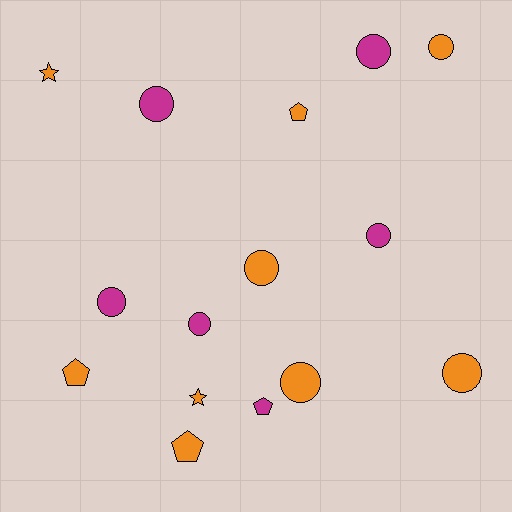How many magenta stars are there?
There are no magenta stars.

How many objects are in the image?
There are 15 objects.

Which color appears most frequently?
Orange, with 9 objects.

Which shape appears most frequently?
Circle, with 9 objects.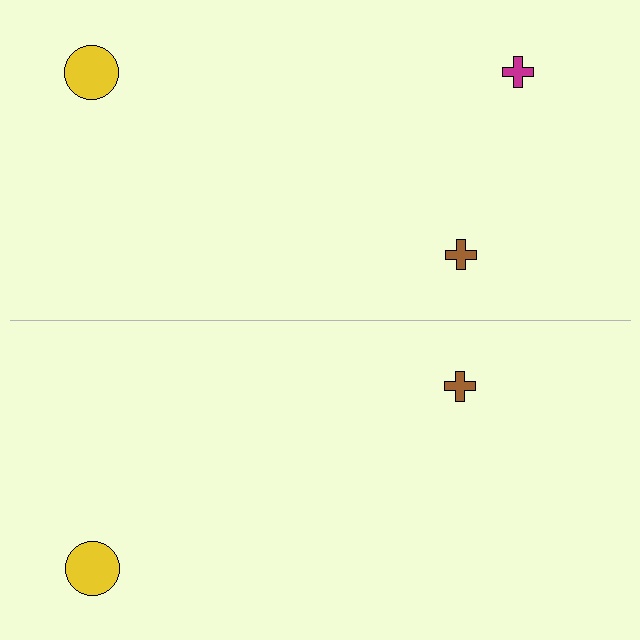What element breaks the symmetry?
A magenta cross is missing from the bottom side.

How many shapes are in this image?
There are 5 shapes in this image.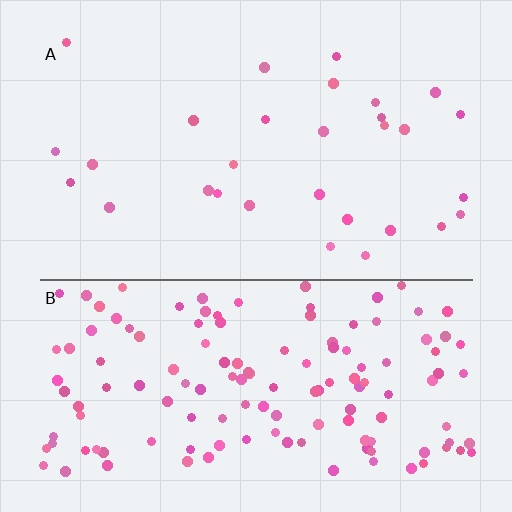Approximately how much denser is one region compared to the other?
Approximately 4.6× — region B over region A.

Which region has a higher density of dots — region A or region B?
B (the bottom).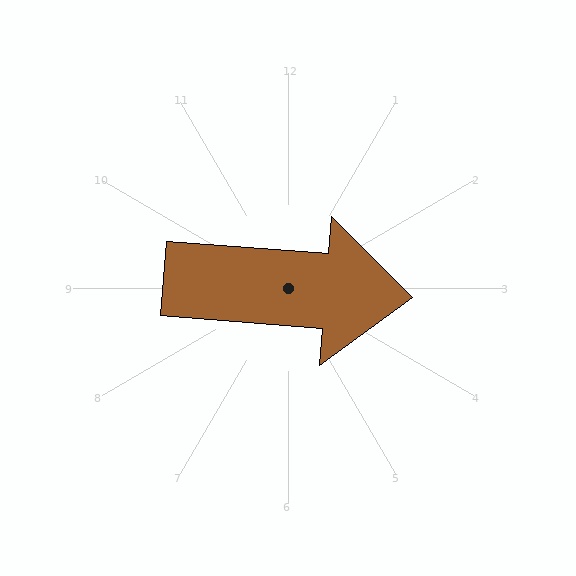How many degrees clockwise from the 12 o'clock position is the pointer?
Approximately 94 degrees.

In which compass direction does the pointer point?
East.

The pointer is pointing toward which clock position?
Roughly 3 o'clock.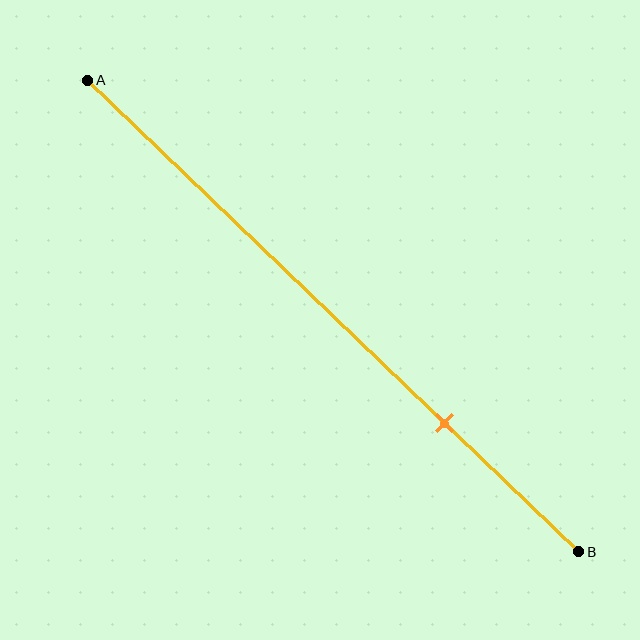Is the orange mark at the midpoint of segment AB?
No, the mark is at about 75% from A, not at the 50% midpoint.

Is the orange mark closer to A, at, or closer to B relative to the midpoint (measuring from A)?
The orange mark is closer to point B than the midpoint of segment AB.